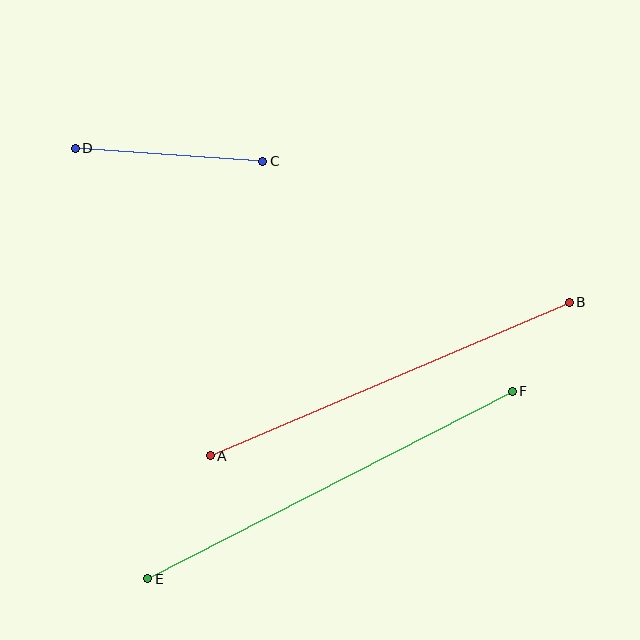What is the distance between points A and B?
The distance is approximately 390 pixels.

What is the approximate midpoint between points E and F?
The midpoint is at approximately (330, 485) pixels.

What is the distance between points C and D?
The distance is approximately 188 pixels.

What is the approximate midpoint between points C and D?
The midpoint is at approximately (169, 155) pixels.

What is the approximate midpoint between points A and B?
The midpoint is at approximately (390, 379) pixels.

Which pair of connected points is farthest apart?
Points E and F are farthest apart.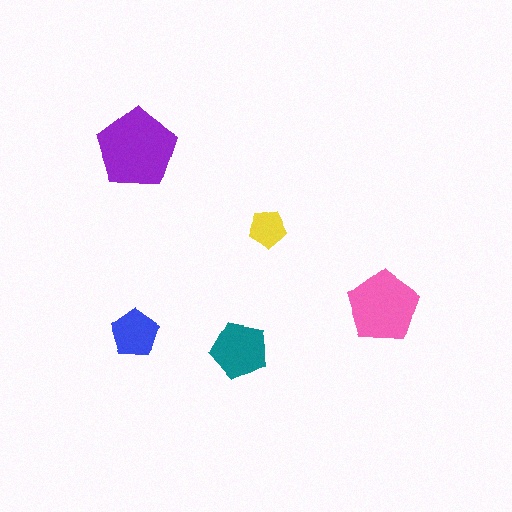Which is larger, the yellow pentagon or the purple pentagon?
The purple one.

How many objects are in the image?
There are 5 objects in the image.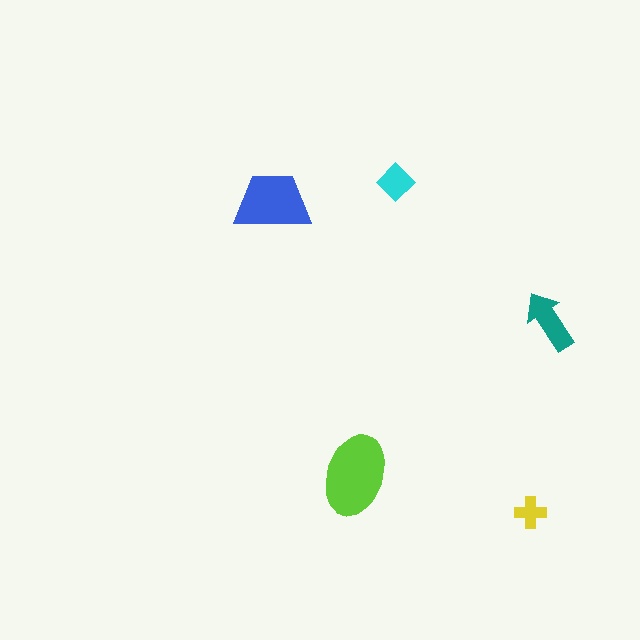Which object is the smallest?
The yellow cross.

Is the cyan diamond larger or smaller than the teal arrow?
Smaller.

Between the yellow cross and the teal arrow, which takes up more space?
The teal arrow.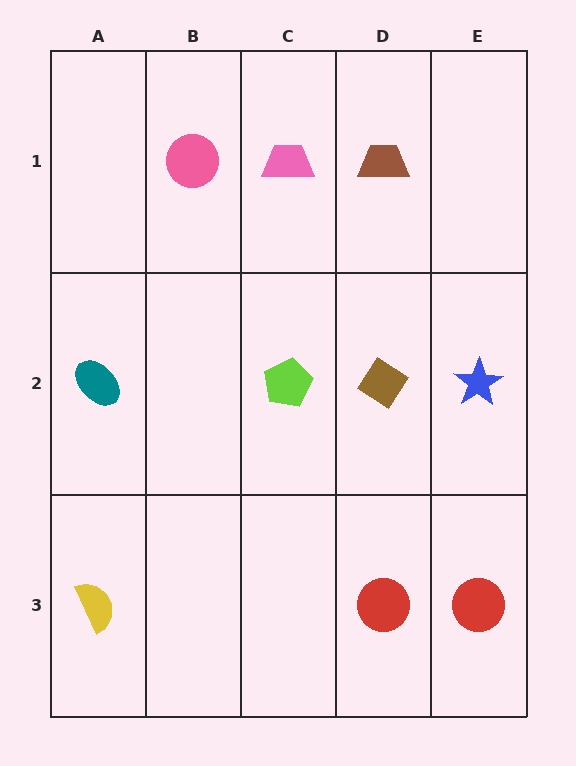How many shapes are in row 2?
4 shapes.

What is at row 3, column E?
A red circle.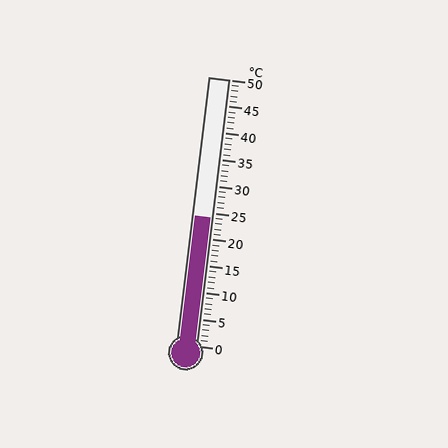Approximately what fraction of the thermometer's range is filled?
The thermometer is filled to approximately 50% of its range.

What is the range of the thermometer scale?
The thermometer scale ranges from 0°C to 50°C.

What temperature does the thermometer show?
The thermometer shows approximately 24°C.